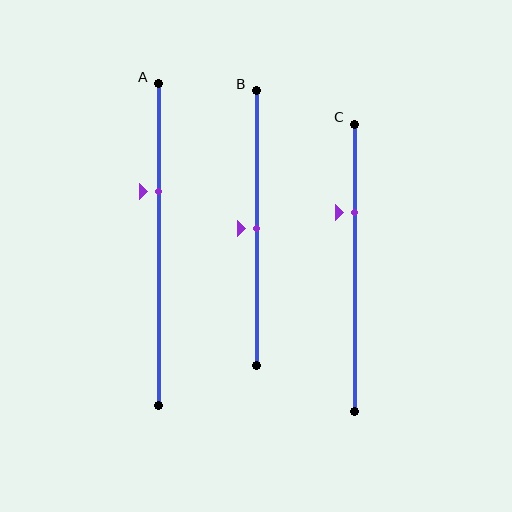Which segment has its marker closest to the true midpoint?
Segment B has its marker closest to the true midpoint.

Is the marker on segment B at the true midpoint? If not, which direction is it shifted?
Yes, the marker on segment B is at the true midpoint.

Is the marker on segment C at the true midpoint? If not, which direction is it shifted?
No, the marker on segment C is shifted upward by about 19% of the segment length.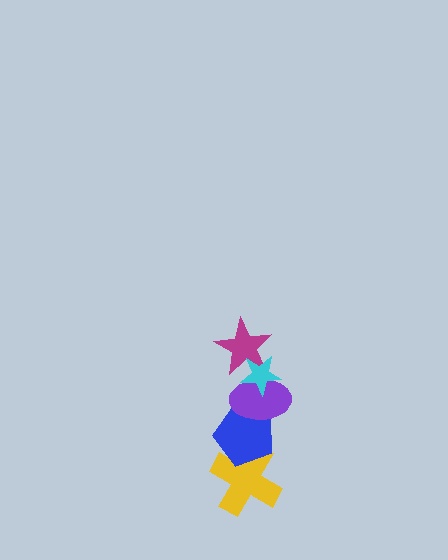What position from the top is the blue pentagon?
The blue pentagon is 4th from the top.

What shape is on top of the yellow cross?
The blue pentagon is on top of the yellow cross.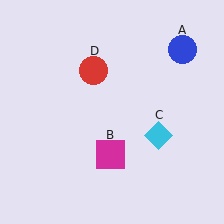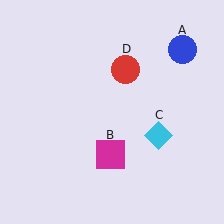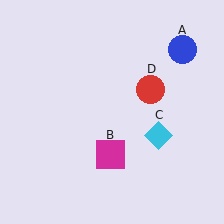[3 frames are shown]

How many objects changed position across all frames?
1 object changed position: red circle (object D).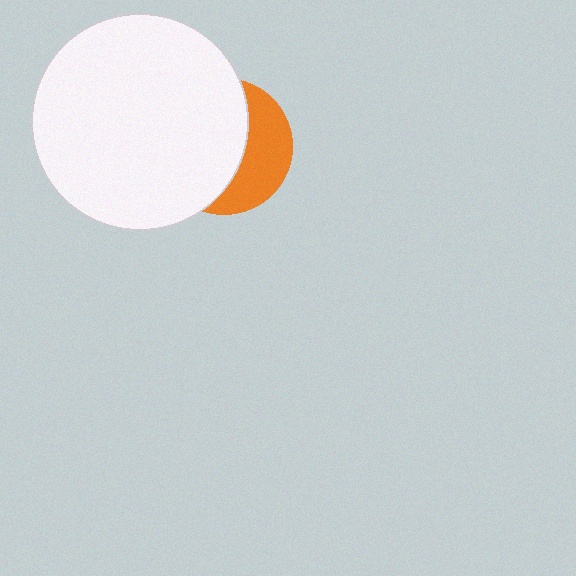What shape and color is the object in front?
The object in front is a white circle.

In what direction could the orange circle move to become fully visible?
The orange circle could move right. That would shift it out from behind the white circle entirely.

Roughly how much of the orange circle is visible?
A small part of it is visible (roughly 37%).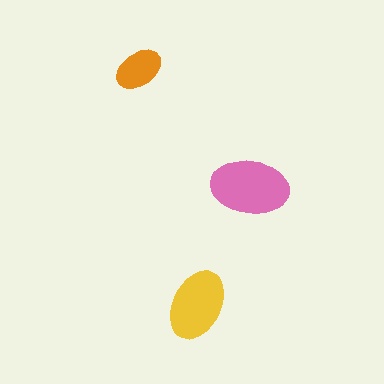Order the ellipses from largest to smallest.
the pink one, the yellow one, the orange one.